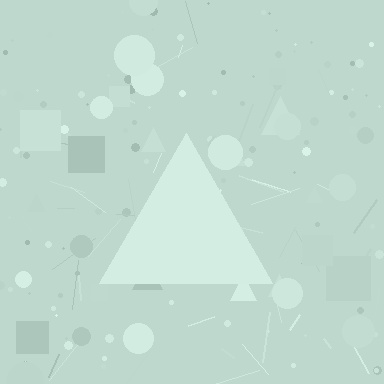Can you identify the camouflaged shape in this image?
The camouflaged shape is a triangle.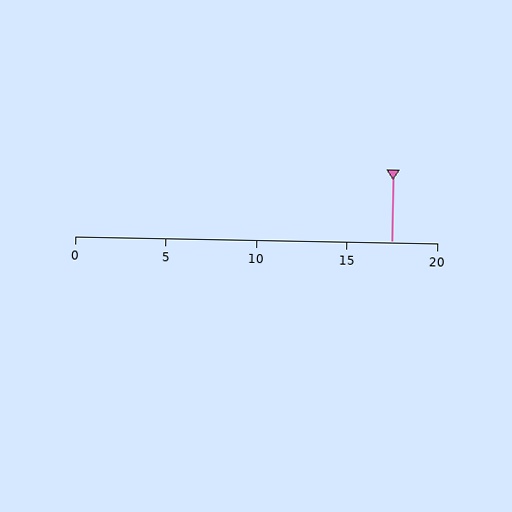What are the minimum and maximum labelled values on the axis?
The axis runs from 0 to 20.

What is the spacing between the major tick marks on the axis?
The major ticks are spaced 5 apart.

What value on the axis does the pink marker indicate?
The marker indicates approximately 17.5.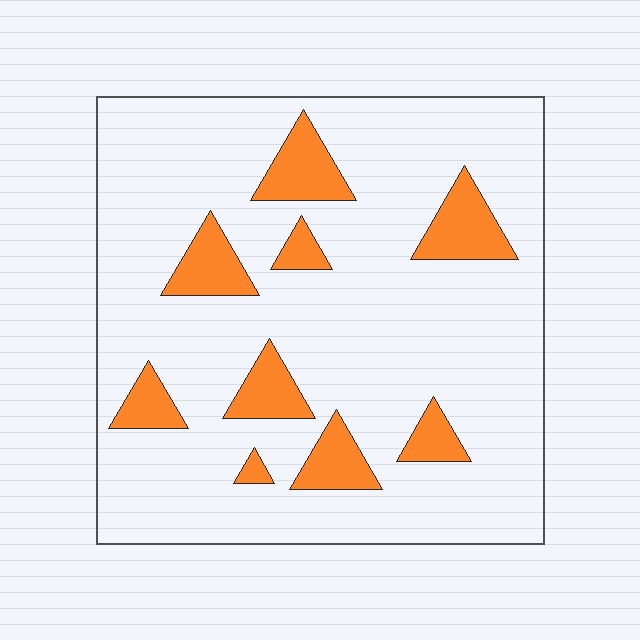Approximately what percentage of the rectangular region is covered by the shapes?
Approximately 15%.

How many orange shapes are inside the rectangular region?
9.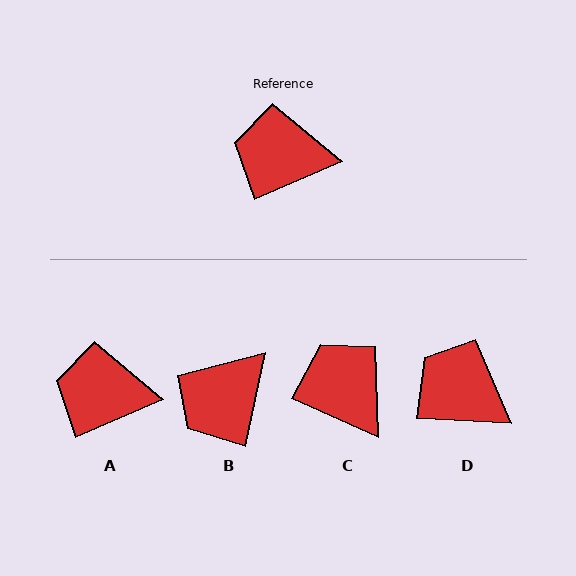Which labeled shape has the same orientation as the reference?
A.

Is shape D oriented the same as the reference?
No, it is off by about 26 degrees.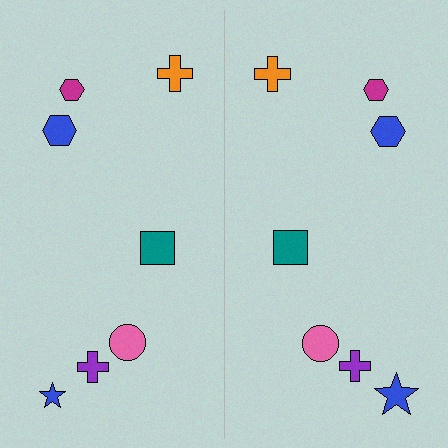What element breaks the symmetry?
The blue star on the right side has a different size than its mirror counterpart.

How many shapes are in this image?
There are 14 shapes in this image.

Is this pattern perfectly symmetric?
No, the pattern is not perfectly symmetric. The blue star on the right side has a different size than its mirror counterpart.